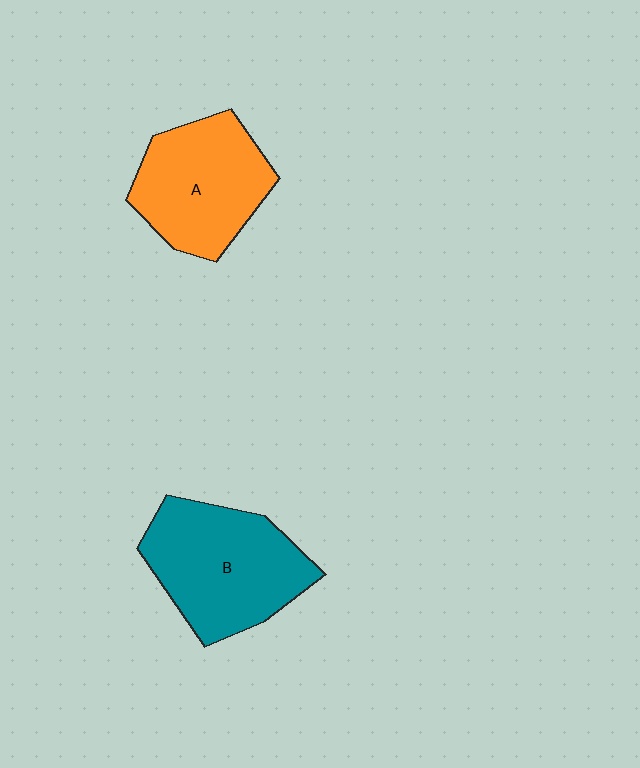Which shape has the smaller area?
Shape A (orange).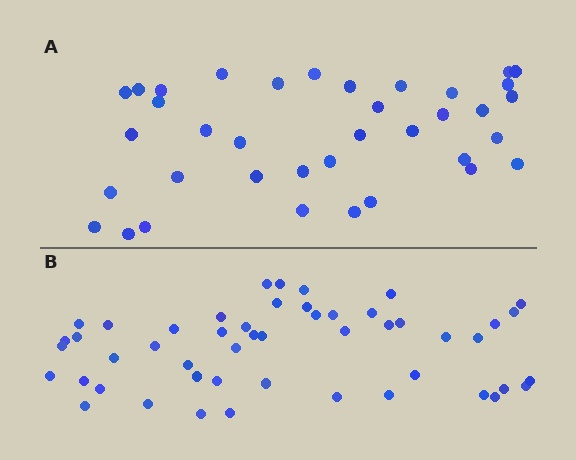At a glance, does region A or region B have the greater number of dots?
Region B (the bottom region) has more dots.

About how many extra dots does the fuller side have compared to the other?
Region B has approximately 15 more dots than region A.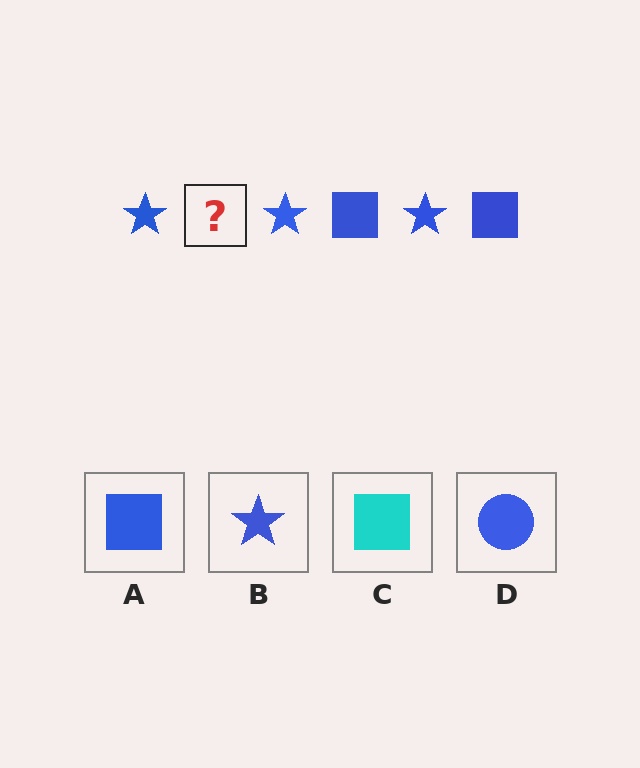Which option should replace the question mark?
Option A.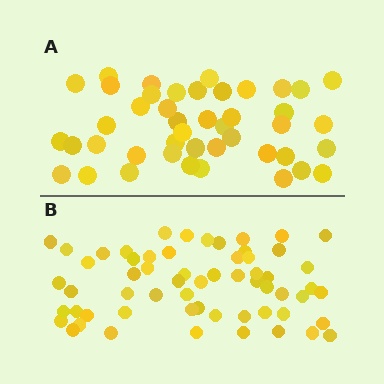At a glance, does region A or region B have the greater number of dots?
Region B (the bottom region) has more dots.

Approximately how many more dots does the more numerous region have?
Region B has approximately 15 more dots than region A.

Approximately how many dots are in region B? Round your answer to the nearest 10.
About 60 dots.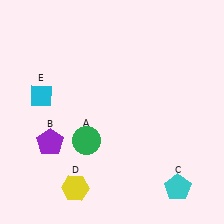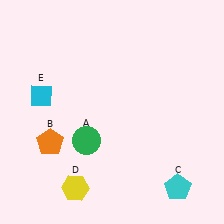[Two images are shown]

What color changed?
The pentagon (B) changed from purple in Image 1 to orange in Image 2.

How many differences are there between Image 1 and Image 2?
There is 1 difference between the two images.